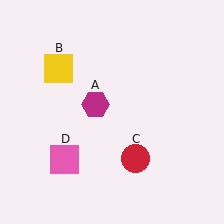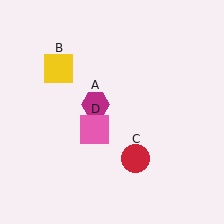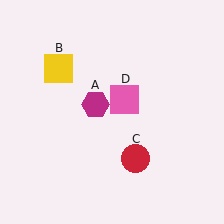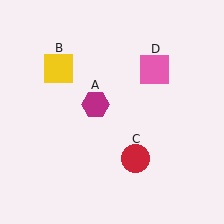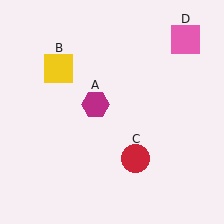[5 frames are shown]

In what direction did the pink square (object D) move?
The pink square (object D) moved up and to the right.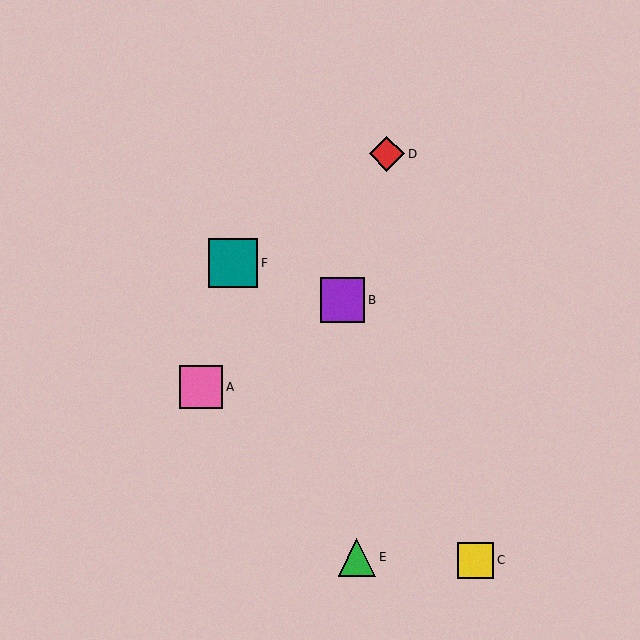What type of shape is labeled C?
Shape C is a yellow square.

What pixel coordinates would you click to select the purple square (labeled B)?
Click at (343, 300) to select the purple square B.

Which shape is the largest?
The teal square (labeled F) is the largest.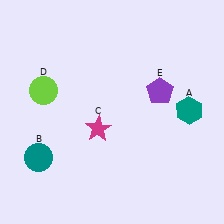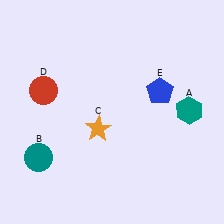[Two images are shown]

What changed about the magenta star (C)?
In Image 1, C is magenta. In Image 2, it changed to orange.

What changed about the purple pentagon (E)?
In Image 1, E is purple. In Image 2, it changed to blue.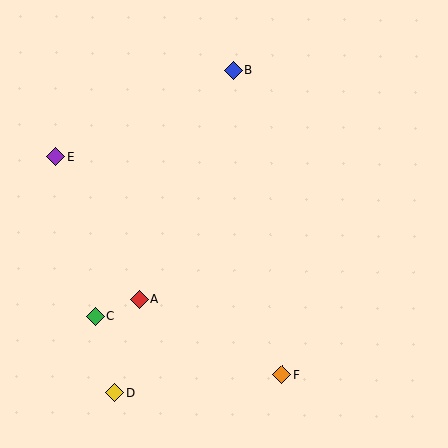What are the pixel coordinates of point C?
Point C is at (95, 316).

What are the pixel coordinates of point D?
Point D is at (115, 393).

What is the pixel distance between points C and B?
The distance between C and B is 282 pixels.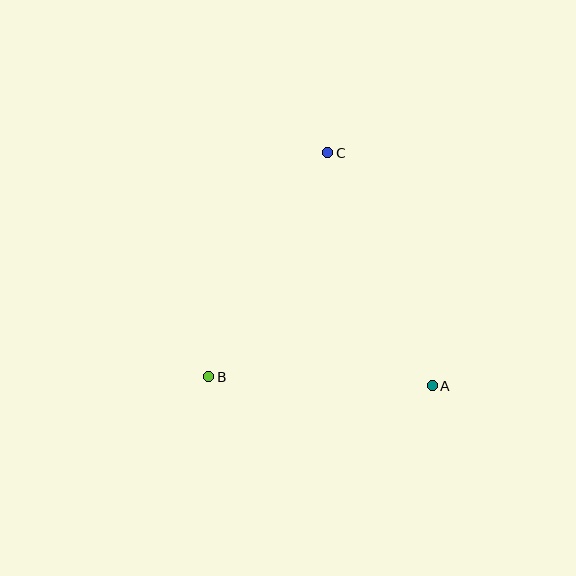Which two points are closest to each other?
Points A and B are closest to each other.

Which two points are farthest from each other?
Points A and C are farthest from each other.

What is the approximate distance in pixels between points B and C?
The distance between B and C is approximately 254 pixels.